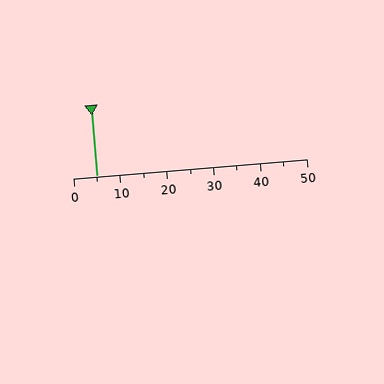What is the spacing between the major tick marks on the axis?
The major ticks are spaced 10 apart.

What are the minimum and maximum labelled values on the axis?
The axis runs from 0 to 50.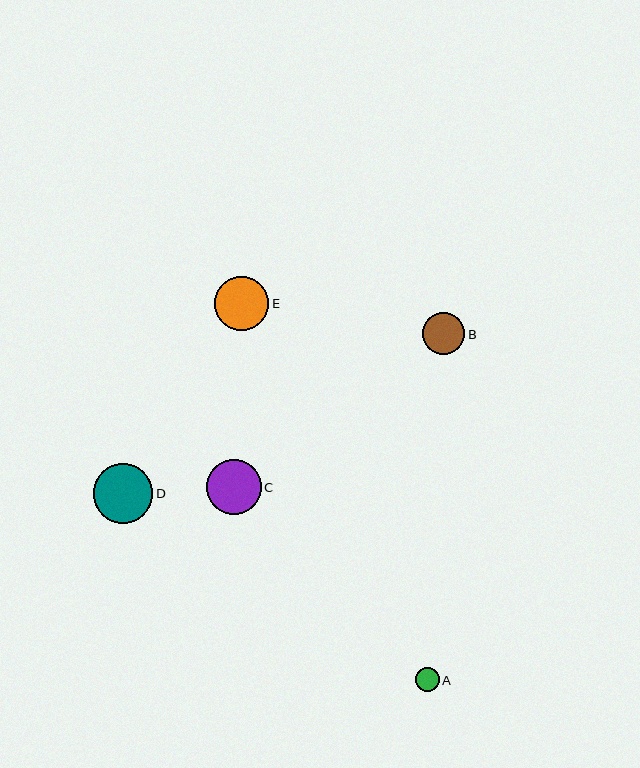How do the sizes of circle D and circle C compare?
Circle D and circle C are approximately the same size.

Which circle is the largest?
Circle D is the largest with a size of approximately 60 pixels.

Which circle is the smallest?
Circle A is the smallest with a size of approximately 24 pixels.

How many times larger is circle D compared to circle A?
Circle D is approximately 2.5 times the size of circle A.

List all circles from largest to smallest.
From largest to smallest: D, C, E, B, A.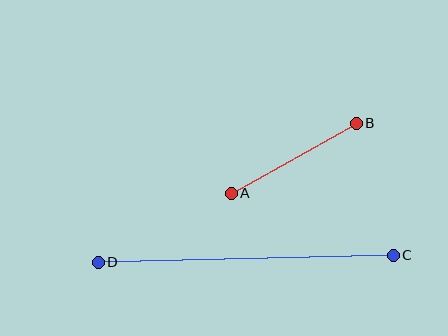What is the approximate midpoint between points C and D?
The midpoint is at approximately (246, 259) pixels.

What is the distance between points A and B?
The distance is approximately 143 pixels.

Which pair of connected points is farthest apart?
Points C and D are farthest apart.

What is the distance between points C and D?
The distance is approximately 295 pixels.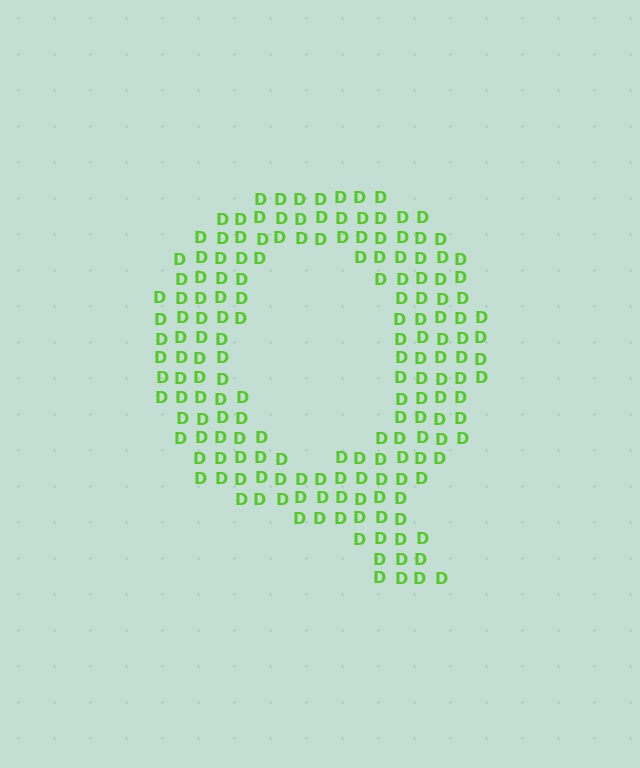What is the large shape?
The large shape is the letter Q.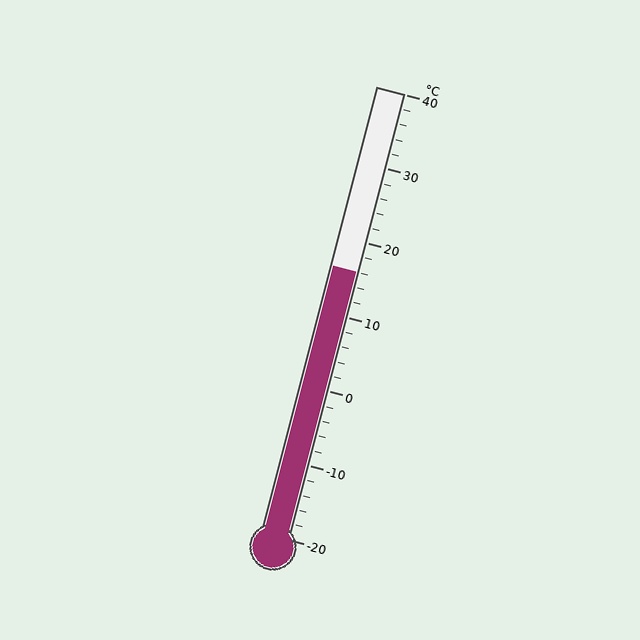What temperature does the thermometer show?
The thermometer shows approximately 16°C.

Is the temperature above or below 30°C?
The temperature is below 30°C.